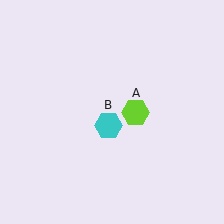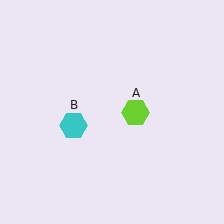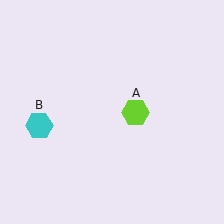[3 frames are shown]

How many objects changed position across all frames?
1 object changed position: cyan hexagon (object B).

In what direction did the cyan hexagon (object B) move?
The cyan hexagon (object B) moved left.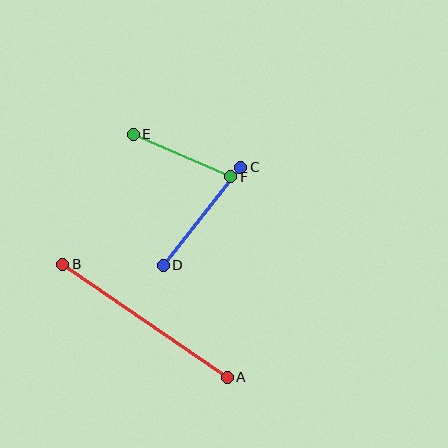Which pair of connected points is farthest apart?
Points A and B are farthest apart.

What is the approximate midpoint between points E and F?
The midpoint is at approximately (182, 156) pixels.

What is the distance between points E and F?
The distance is approximately 107 pixels.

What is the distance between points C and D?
The distance is approximately 125 pixels.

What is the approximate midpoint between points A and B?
The midpoint is at approximately (145, 321) pixels.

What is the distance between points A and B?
The distance is approximately 200 pixels.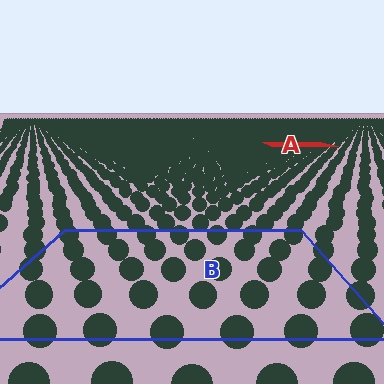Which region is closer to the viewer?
Region B is closer. The texture elements there are larger and more spread out.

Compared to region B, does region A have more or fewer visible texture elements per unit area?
Region A has more texture elements per unit area — they are packed more densely because it is farther away.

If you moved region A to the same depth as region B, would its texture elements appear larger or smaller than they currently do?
They would appear larger. At a closer depth, the same texture elements are projected at a bigger on-screen size.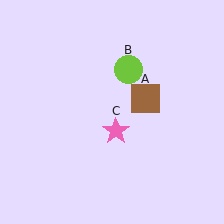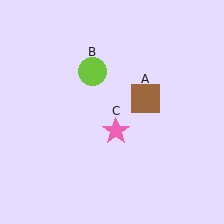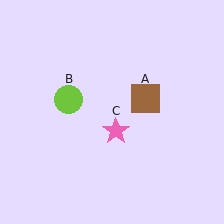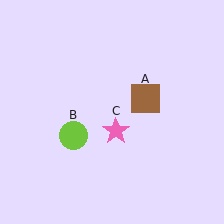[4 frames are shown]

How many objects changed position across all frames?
1 object changed position: lime circle (object B).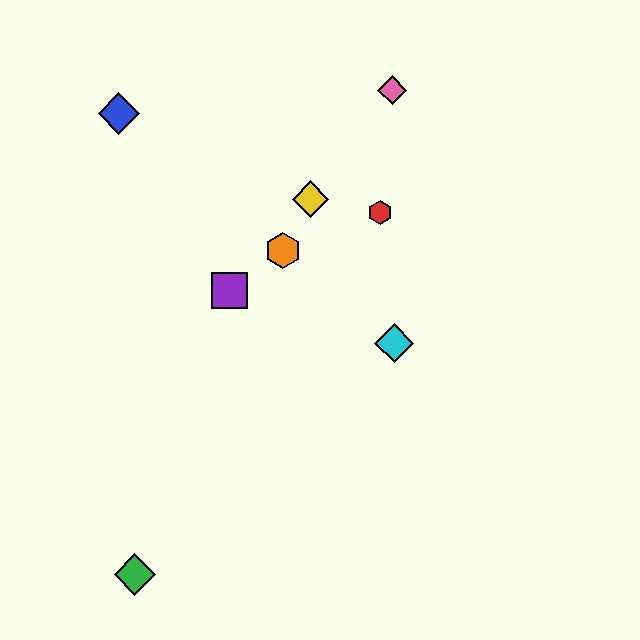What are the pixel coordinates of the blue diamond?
The blue diamond is at (119, 113).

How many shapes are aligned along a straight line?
3 shapes (the blue diamond, the orange hexagon, the cyan diamond) are aligned along a straight line.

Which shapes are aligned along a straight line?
The blue diamond, the orange hexagon, the cyan diamond are aligned along a straight line.